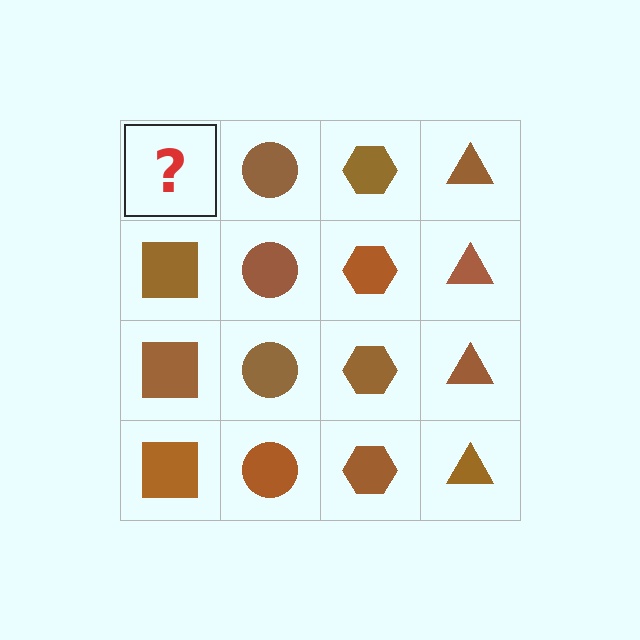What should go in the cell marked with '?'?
The missing cell should contain a brown square.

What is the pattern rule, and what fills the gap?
The rule is that each column has a consistent shape. The gap should be filled with a brown square.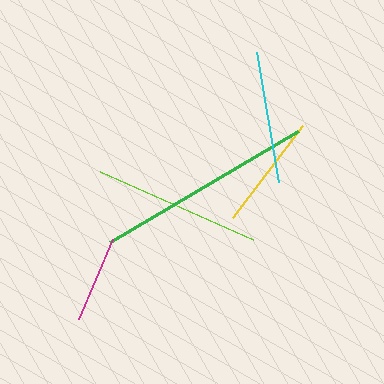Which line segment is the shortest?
The magenta line is the shortest at approximately 87 pixels.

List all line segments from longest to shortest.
From longest to shortest: green, lime, cyan, yellow, magenta.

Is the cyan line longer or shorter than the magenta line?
The cyan line is longer than the magenta line.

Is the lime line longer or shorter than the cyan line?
The lime line is longer than the cyan line.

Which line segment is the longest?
The green line is the longest at approximately 218 pixels.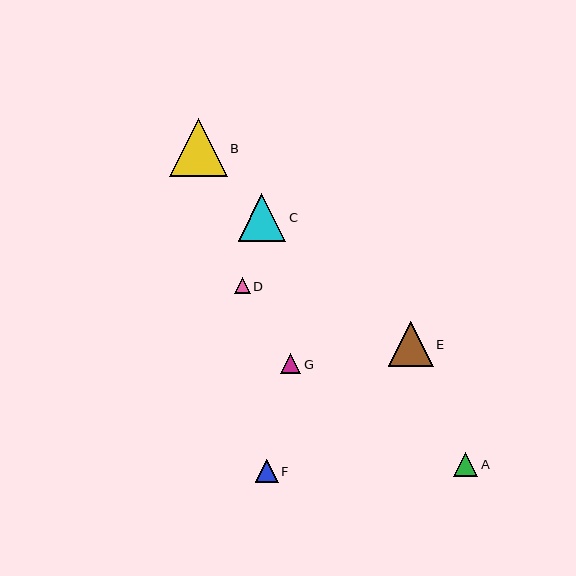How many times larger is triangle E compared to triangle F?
Triangle E is approximately 1.9 times the size of triangle F.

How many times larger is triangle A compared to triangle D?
Triangle A is approximately 1.5 times the size of triangle D.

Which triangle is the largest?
Triangle B is the largest with a size of approximately 58 pixels.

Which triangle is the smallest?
Triangle D is the smallest with a size of approximately 16 pixels.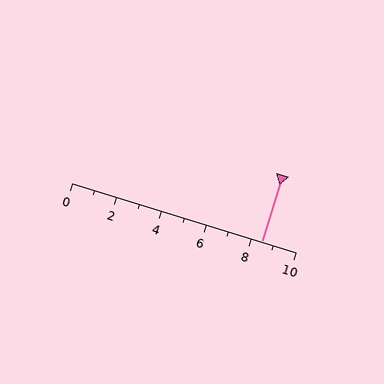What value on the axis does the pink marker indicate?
The marker indicates approximately 8.5.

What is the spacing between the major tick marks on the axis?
The major ticks are spaced 2 apart.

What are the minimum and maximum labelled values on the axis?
The axis runs from 0 to 10.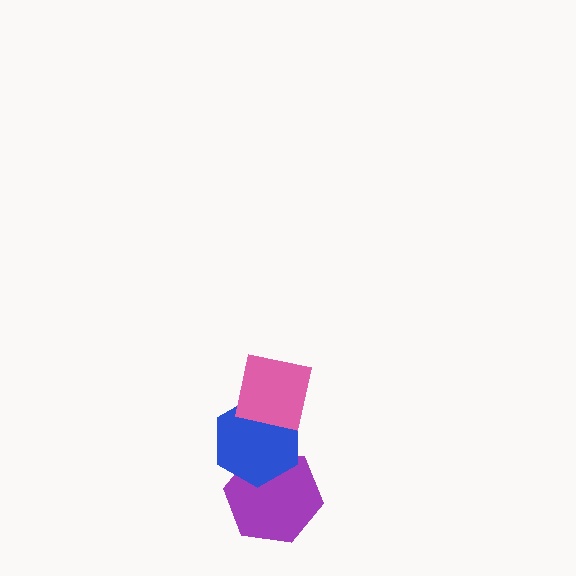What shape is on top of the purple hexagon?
The blue hexagon is on top of the purple hexagon.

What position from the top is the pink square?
The pink square is 1st from the top.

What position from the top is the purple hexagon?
The purple hexagon is 3rd from the top.